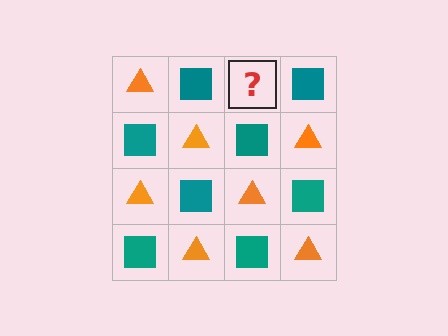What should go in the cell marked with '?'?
The missing cell should contain an orange triangle.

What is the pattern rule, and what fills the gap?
The rule is that it alternates orange triangle and teal square in a checkerboard pattern. The gap should be filled with an orange triangle.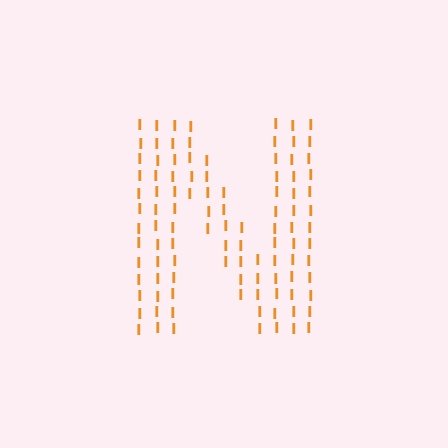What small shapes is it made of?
It is made of small letter I's.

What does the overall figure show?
The overall figure shows the letter N.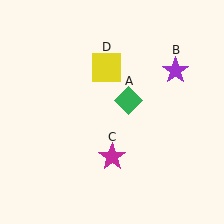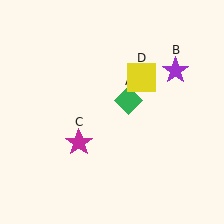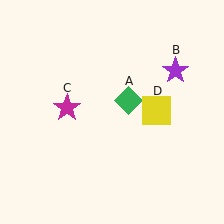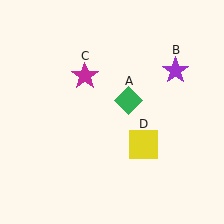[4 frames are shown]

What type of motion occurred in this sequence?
The magenta star (object C), yellow square (object D) rotated clockwise around the center of the scene.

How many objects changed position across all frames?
2 objects changed position: magenta star (object C), yellow square (object D).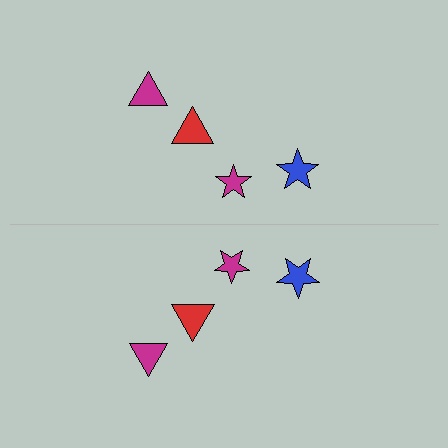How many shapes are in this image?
There are 8 shapes in this image.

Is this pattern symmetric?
Yes, this pattern has bilateral (reflection) symmetry.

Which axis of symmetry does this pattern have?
The pattern has a horizontal axis of symmetry running through the center of the image.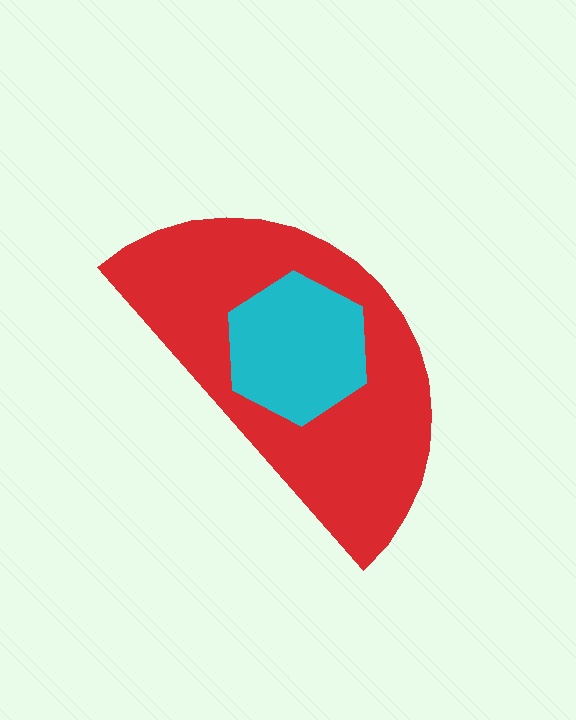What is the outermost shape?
The red semicircle.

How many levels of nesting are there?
2.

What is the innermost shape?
The cyan hexagon.